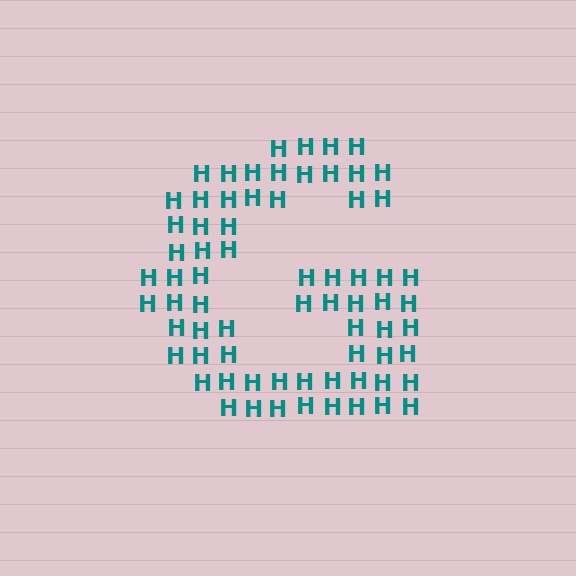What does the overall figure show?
The overall figure shows the letter G.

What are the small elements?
The small elements are letter H's.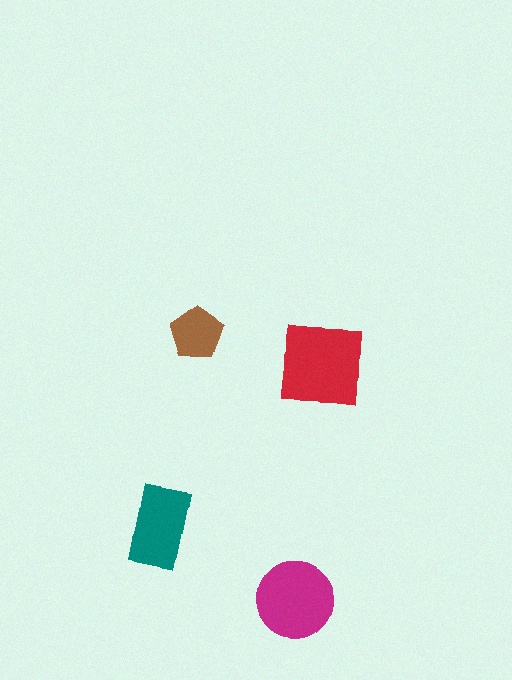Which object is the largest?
The red square.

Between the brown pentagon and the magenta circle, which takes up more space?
The magenta circle.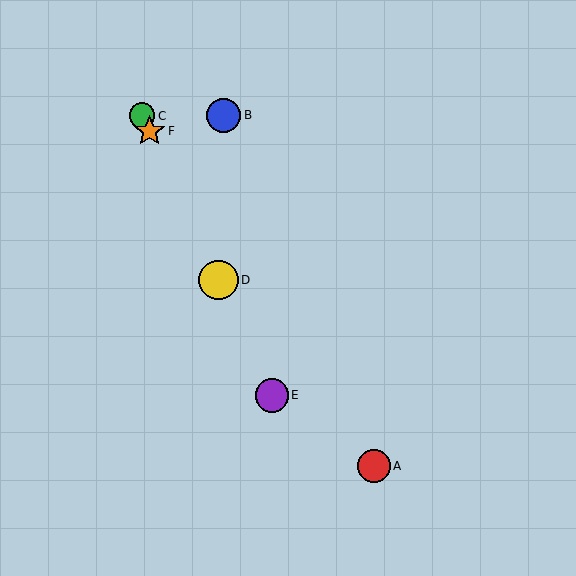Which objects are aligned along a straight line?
Objects C, D, E, F are aligned along a straight line.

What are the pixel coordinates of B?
Object B is at (224, 115).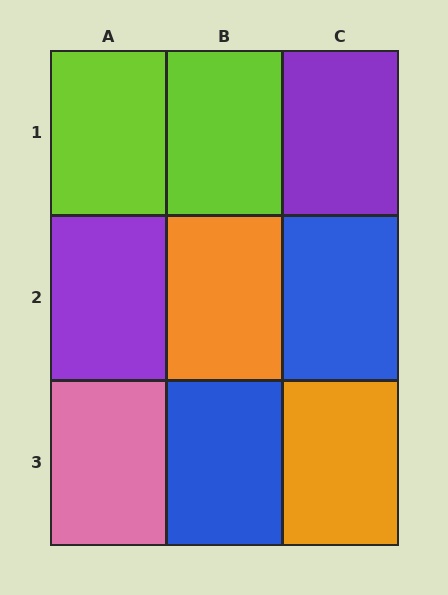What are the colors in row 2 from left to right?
Purple, orange, blue.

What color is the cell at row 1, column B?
Lime.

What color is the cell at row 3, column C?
Orange.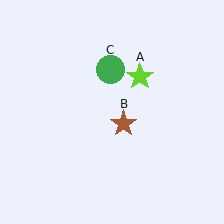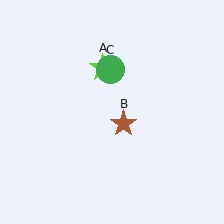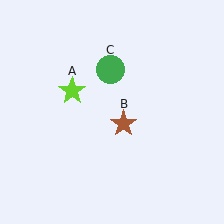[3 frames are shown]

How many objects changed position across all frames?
1 object changed position: lime star (object A).